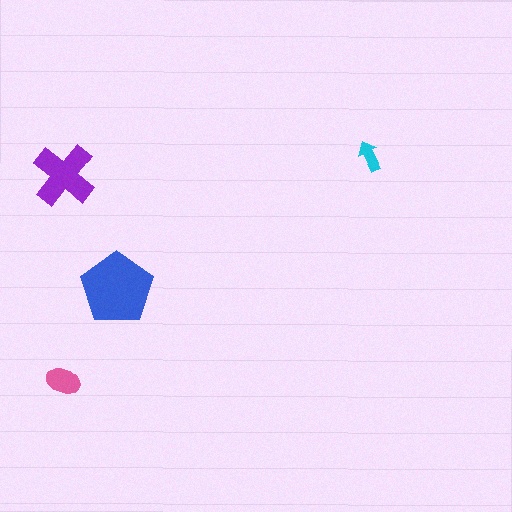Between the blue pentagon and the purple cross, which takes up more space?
The blue pentagon.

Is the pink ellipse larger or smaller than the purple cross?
Smaller.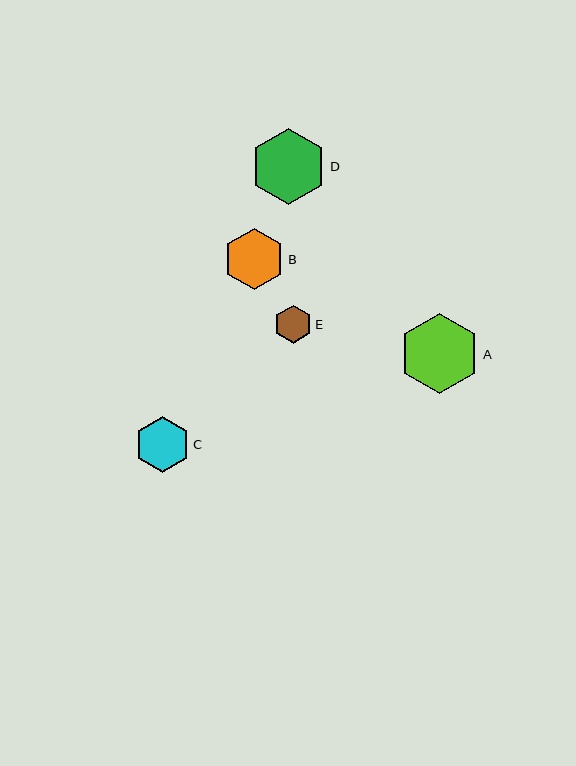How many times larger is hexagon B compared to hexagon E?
Hexagon B is approximately 1.6 times the size of hexagon E.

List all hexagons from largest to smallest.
From largest to smallest: A, D, B, C, E.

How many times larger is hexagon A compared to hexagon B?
Hexagon A is approximately 1.3 times the size of hexagon B.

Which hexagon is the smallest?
Hexagon E is the smallest with a size of approximately 38 pixels.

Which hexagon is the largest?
Hexagon A is the largest with a size of approximately 80 pixels.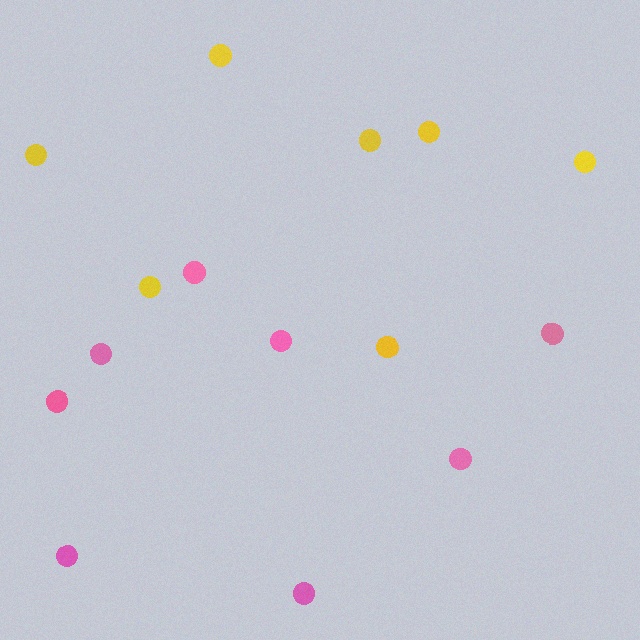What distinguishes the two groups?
There are 2 groups: one group of pink circles (8) and one group of yellow circles (7).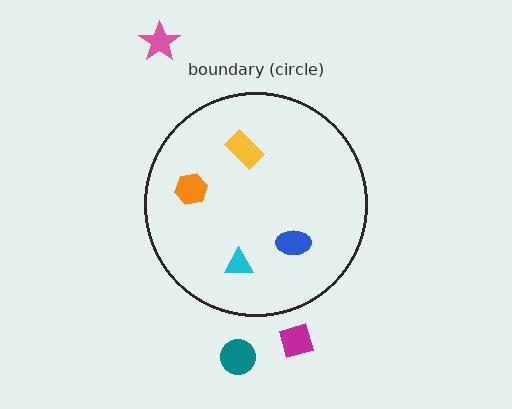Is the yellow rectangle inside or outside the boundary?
Inside.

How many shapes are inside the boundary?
4 inside, 3 outside.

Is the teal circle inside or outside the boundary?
Outside.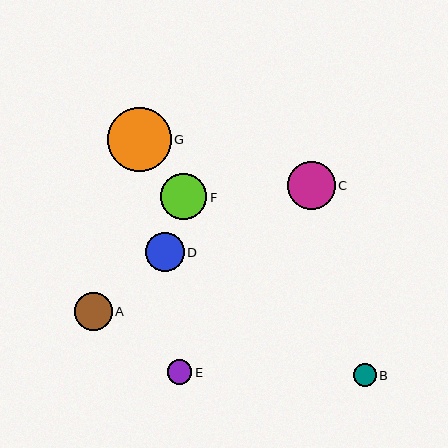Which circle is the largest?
Circle G is the largest with a size of approximately 64 pixels.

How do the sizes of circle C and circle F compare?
Circle C and circle F are approximately the same size.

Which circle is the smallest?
Circle B is the smallest with a size of approximately 23 pixels.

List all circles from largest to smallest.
From largest to smallest: G, C, F, D, A, E, B.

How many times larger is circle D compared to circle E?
Circle D is approximately 1.6 times the size of circle E.